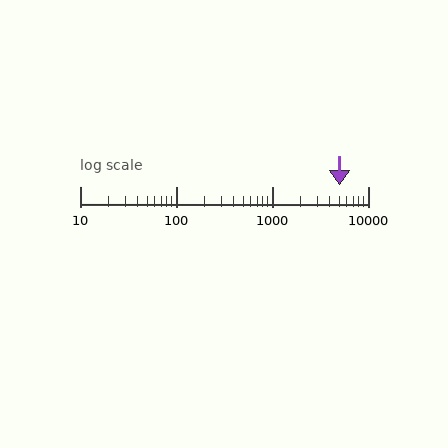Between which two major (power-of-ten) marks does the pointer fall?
The pointer is between 1000 and 10000.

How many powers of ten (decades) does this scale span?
The scale spans 3 decades, from 10 to 10000.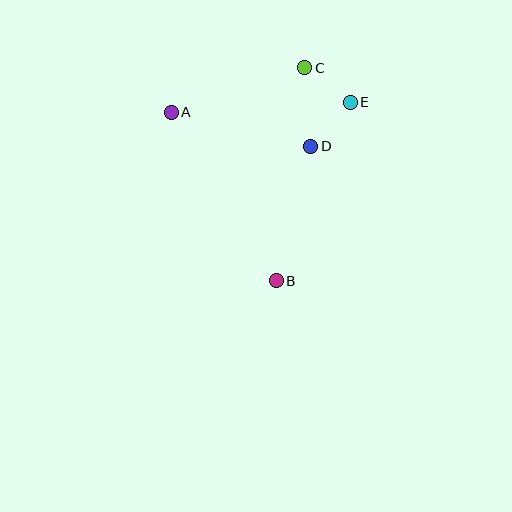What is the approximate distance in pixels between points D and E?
The distance between D and E is approximately 59 pixels.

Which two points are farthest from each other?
Points B and C are farthest from each other.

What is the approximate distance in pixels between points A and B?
The distance between A and B is approximately 199 pixels.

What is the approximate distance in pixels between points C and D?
The distance between C and D is approximately 78 pixels.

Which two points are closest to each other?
Points C and E are closest to each other.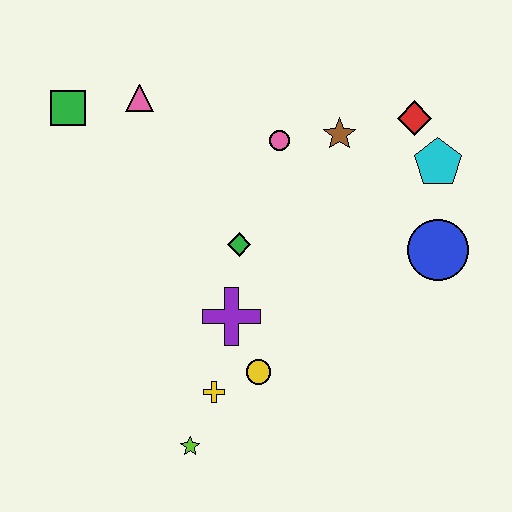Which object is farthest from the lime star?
The red diamond is farthest from the lime star.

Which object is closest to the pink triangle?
The green square is closest to the pink triangle.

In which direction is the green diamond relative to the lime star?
The green diamond is above the lime star.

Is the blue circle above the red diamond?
No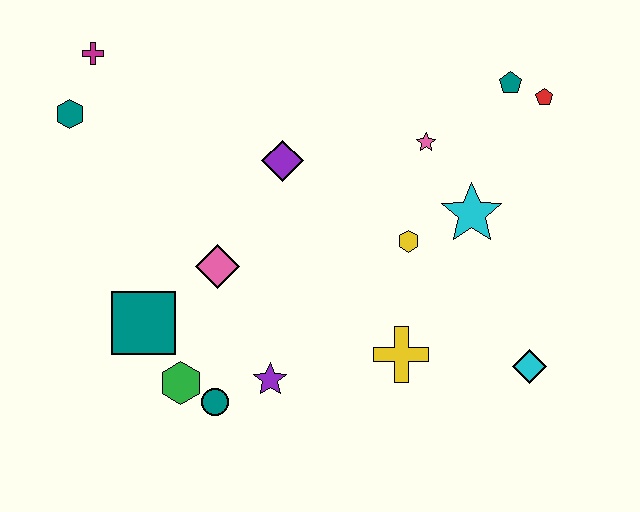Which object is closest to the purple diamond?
The pink diamond is closest to the purple diamond.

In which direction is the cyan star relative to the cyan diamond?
The cyan star is above the cyan diamond.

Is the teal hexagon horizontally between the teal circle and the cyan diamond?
No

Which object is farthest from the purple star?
The red pentagon is farthest from the purple star.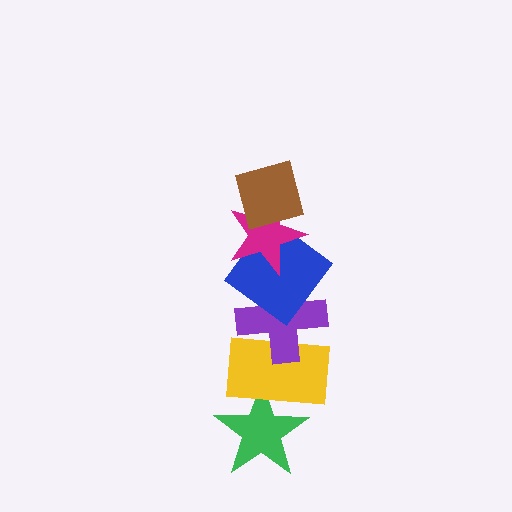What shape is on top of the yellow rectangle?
The purple cross is on top of the yellow rectangle.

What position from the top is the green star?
The green star is 6th from the top.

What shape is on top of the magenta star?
The brown diamond is on top of the magenta star.